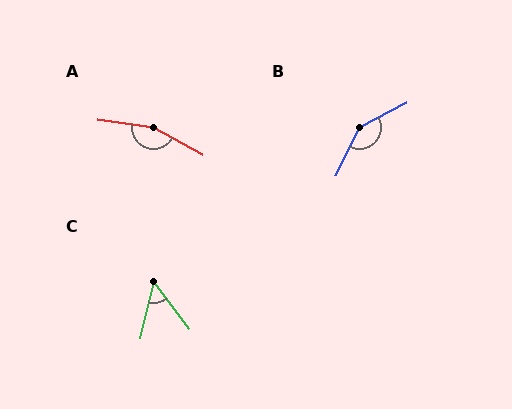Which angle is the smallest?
C, at approximately 51 degrees.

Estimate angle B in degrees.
Approximately 143 degrees.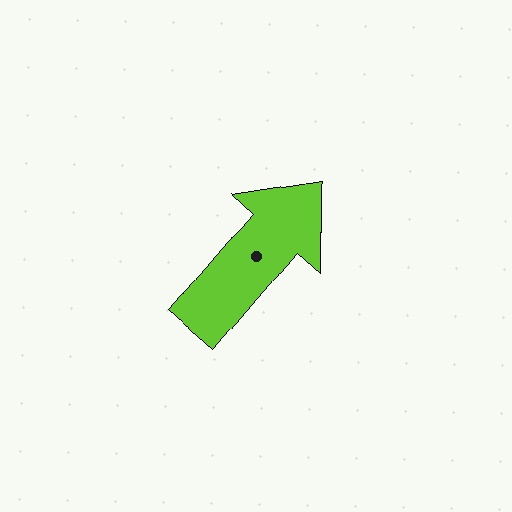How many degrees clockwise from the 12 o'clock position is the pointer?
Approximately 41 degrees.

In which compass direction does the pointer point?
Northeast.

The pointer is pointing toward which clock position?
Roughly 1 o'clock.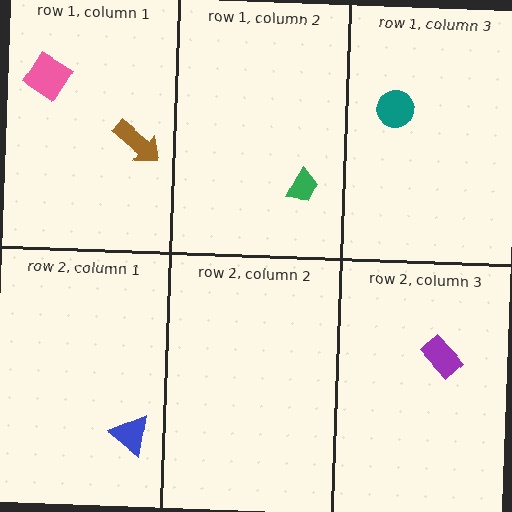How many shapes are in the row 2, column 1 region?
1.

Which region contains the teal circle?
The row 1, column 3 region.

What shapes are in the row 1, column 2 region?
The green trapezoid.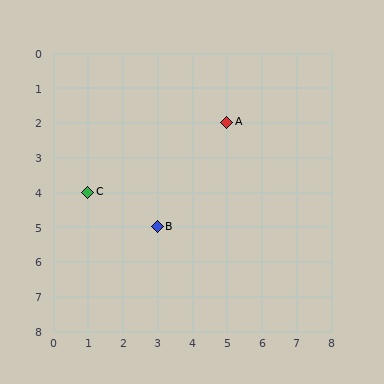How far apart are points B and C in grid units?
Points B and C are 2 columns and 1 row apart (about 2.2 grid units diagonally).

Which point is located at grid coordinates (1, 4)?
Point C is at (1, 4).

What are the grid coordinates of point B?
Point B is at grid coordinates (3, 5).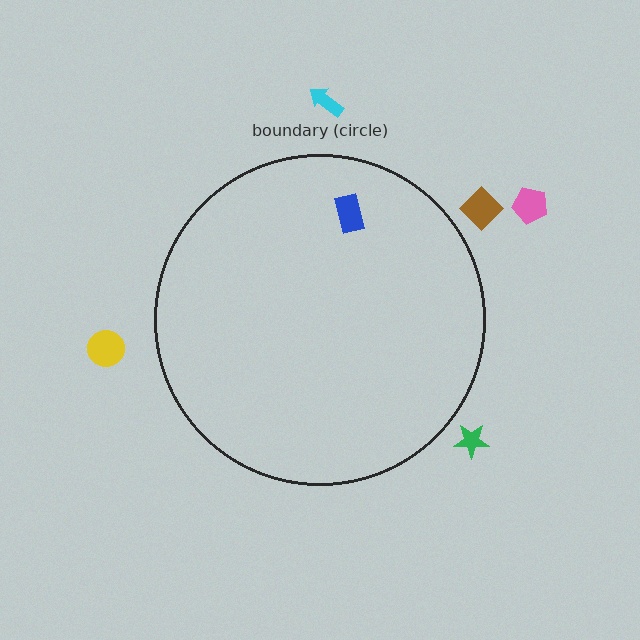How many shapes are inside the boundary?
1 inside, 5 outside.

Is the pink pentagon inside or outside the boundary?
Outside.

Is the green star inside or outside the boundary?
Outside.